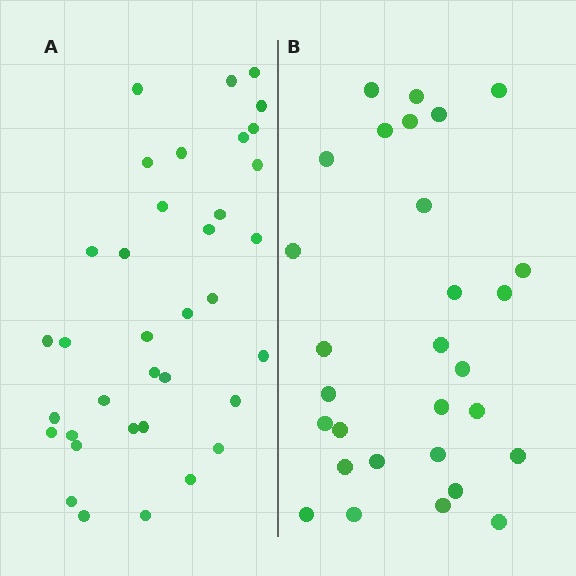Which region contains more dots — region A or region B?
Region A (the left region) has more dots.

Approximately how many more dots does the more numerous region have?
Region A has roughly 8 or so more dots than region B.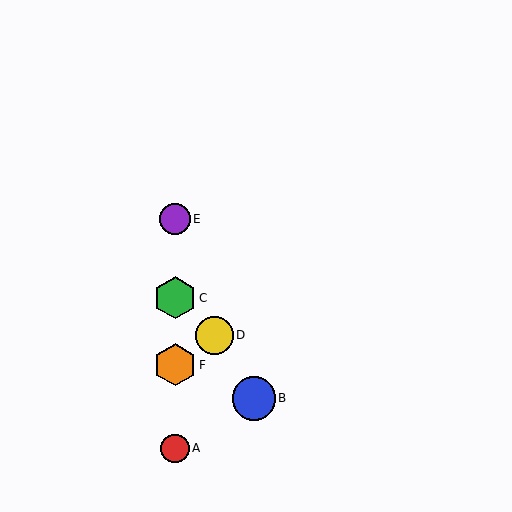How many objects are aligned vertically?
4 objects (A, C, E, F) are aligned vertically.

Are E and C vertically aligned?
Yes, both are at x≈175.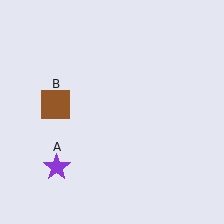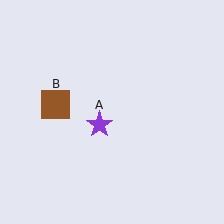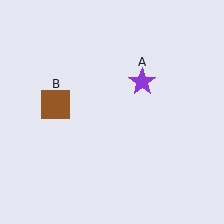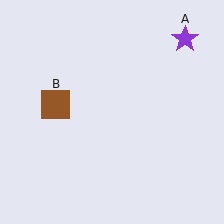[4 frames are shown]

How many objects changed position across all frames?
1 object changed position: purple star (object A).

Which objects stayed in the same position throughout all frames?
Brown square (object B) remained stationary.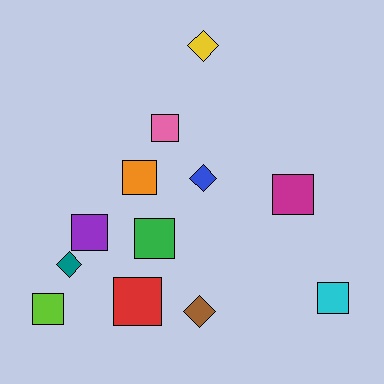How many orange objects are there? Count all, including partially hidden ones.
There is 1 orange object.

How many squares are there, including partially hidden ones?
There are 8 squares.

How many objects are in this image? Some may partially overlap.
There are 12 objects.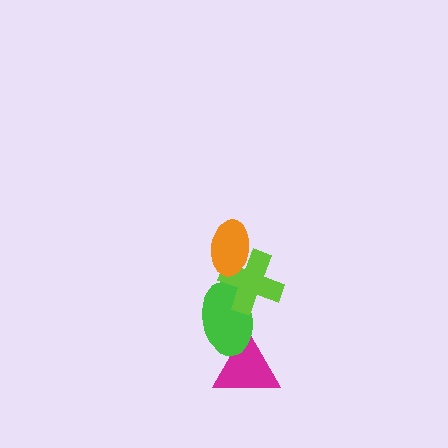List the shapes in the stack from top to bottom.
From top to bottom: the orange ellipse, the lime cross, the green ellipse, the magenta triangle.